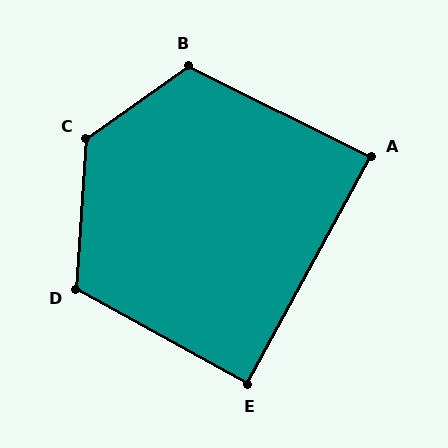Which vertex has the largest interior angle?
C, at approximately 129 degrees.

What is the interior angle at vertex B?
Approximately 118 degrees (obtuse).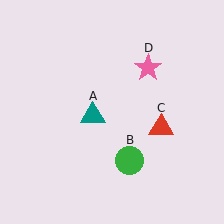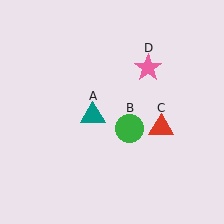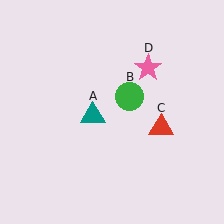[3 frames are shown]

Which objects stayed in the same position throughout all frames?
Teal triangle (object A) and red triangle (object C) and pink star (object D) remained stationary.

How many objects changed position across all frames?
1 object changed position: green circle (object B).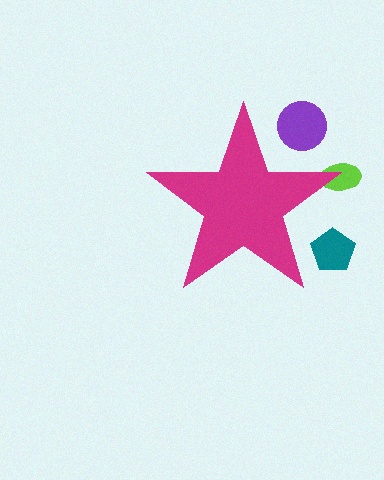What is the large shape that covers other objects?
A magenta star.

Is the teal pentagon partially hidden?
Yes, the teal pentagon is partially hidden behind the magenta star.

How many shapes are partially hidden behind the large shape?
3 shapes are partially hidden.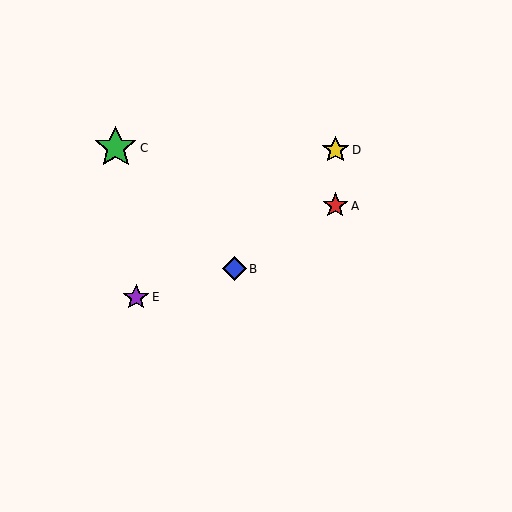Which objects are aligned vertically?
Objects A, D are aligned vertically.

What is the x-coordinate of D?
Object D is at x≈335.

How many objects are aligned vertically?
2 objects (A, D) are aligned vertically.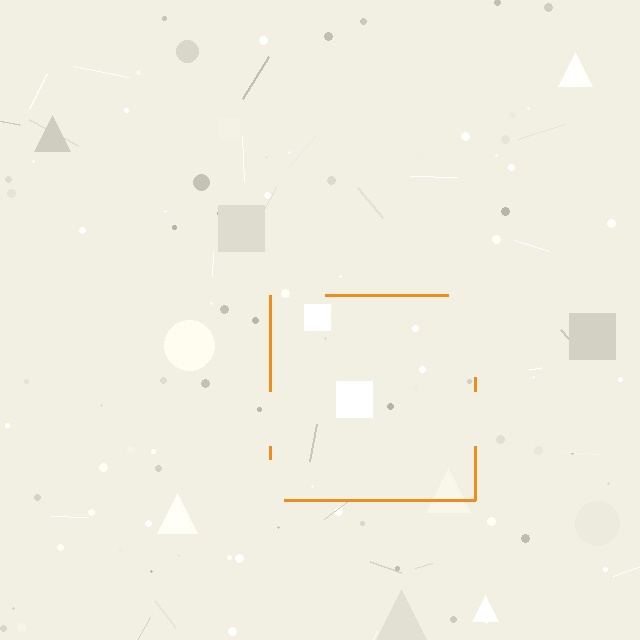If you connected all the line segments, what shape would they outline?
They would outline a square.